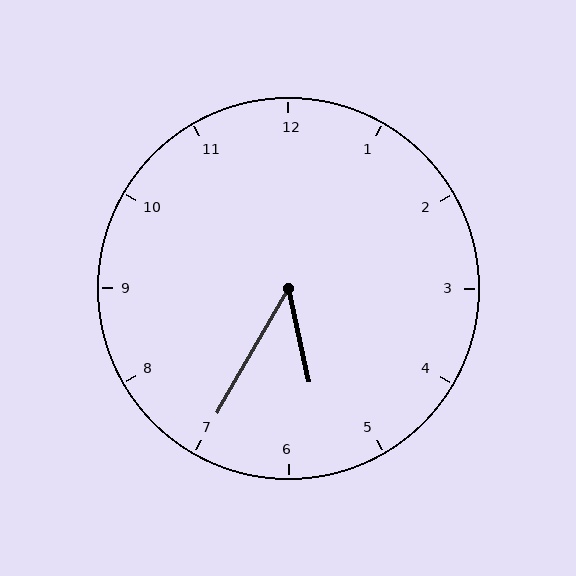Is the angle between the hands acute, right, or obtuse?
It is acute.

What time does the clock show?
5:35.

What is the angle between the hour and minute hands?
Approximately 42 degrees.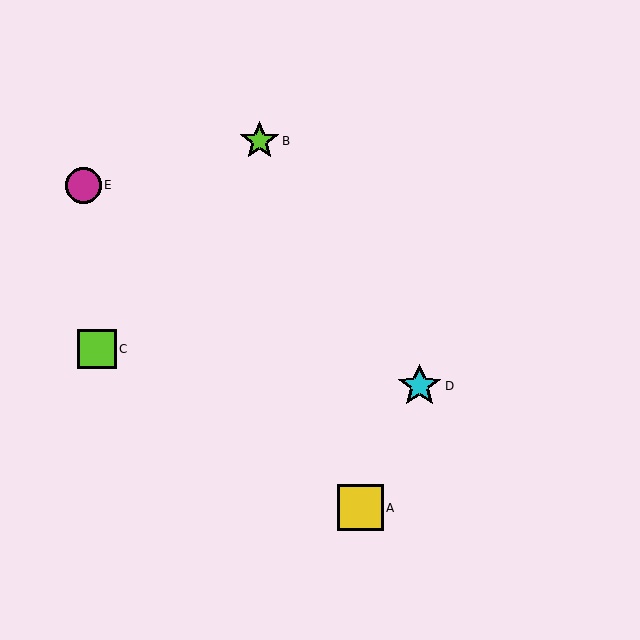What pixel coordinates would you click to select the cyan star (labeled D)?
Click at (420, 386) to select the cyan star D.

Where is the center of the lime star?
The center of the lime star is at (260, 141).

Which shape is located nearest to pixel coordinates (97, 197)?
The magenta circle (labeled E) at (84, 185) is nearest to that location.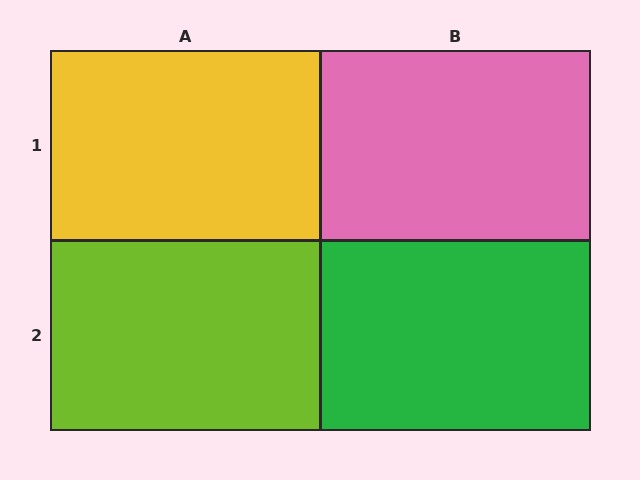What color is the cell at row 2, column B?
Green.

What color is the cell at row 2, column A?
Lime.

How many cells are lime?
1 cell is lime.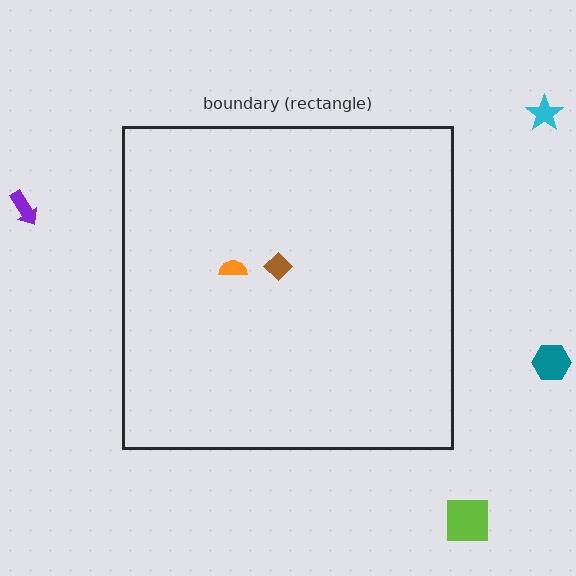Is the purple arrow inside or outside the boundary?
Outside.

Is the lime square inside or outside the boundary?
Outside.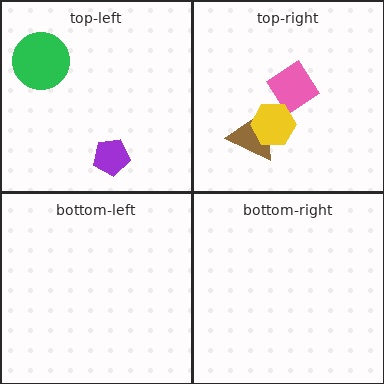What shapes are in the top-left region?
The purple pentagon, the green circle.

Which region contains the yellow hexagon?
The top-right region.